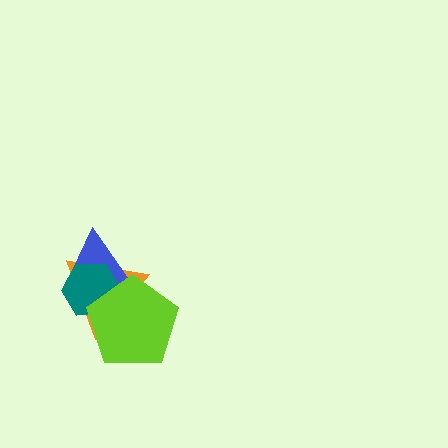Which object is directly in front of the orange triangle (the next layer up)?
The blue triangle is directly in front of the orange triangle.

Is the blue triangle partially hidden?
Yes, it is partially covered by another shape.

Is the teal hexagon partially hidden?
Yes, it is partially covered by another shape.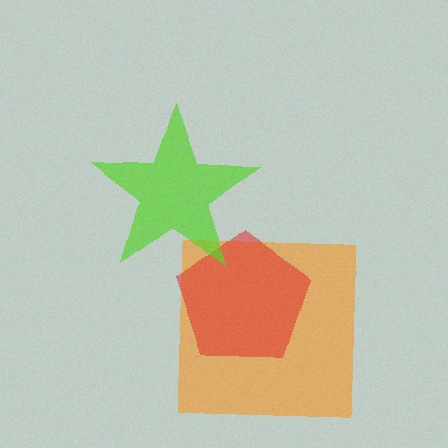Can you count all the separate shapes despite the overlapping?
Yes, there are 3 separate shapes.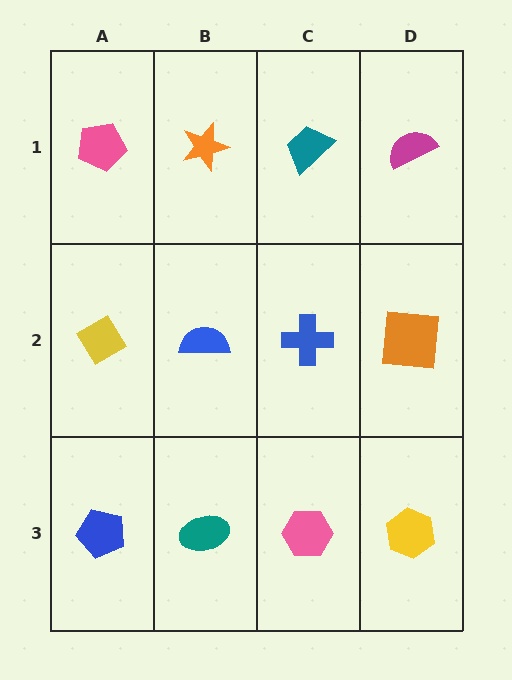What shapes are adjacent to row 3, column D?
An orange square (row 2, column D), a pink hexagon (row 3, column C).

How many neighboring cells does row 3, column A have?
2.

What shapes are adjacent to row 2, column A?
A pink pentagon (row 1, column A), a blue pentagon (row 3, column A), a blue semicircle (row 2, column B).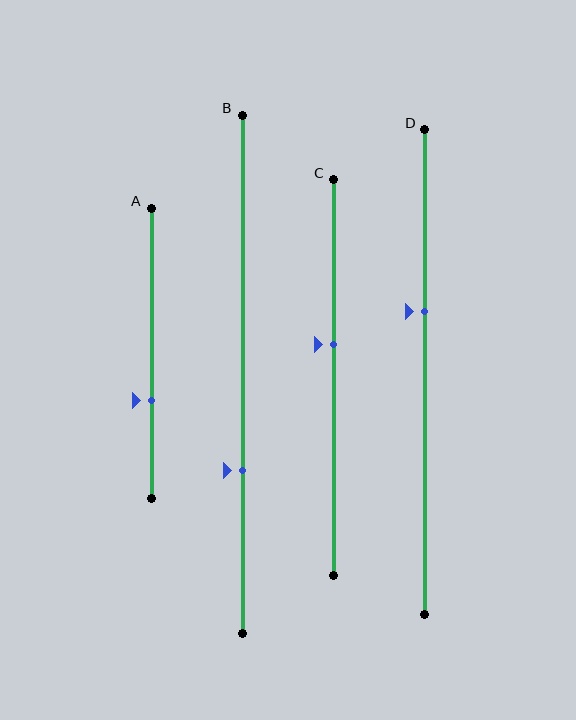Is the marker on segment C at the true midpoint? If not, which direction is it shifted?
No, the marker on segment C is shifted upward by about 8% of the segment length.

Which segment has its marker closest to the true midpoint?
Segment C has its marker closest to the true midpoint.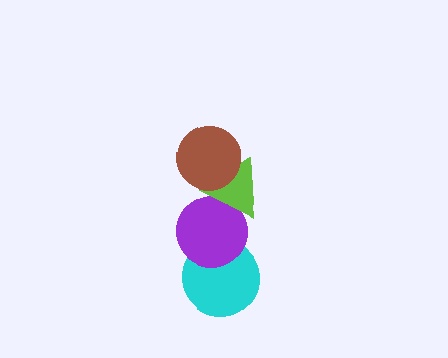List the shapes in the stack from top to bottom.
From top to bottom: the brown circle, the lime triangle, the purple circle, the cyan circle.